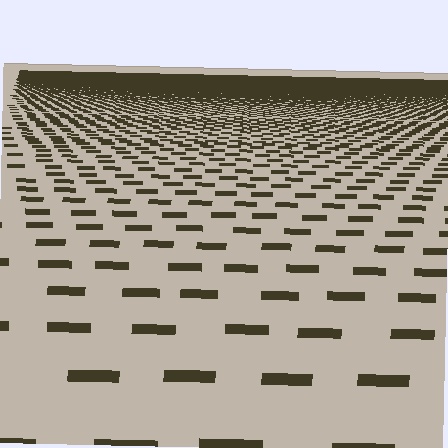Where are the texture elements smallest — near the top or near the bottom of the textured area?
Near the top.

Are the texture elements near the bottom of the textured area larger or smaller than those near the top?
Larger. Near the bottom, elements are closer to the viewer and appear at a bigger on-screen size.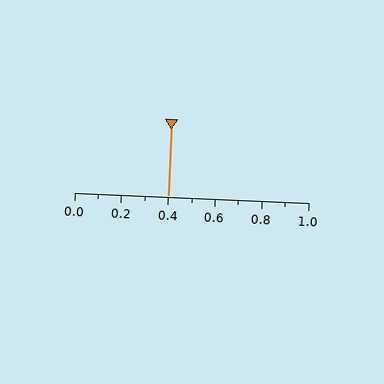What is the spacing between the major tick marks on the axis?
The major ticks are spaced 0.2 apart.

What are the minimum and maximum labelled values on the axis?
The axis runs from 0.0 to 1.0.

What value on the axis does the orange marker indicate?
The marker indicates approximately 0.4.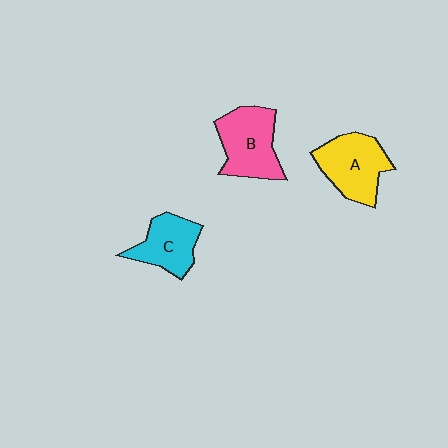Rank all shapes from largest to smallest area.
From largest to smallest: B (pink), A (yellow), C (cyan).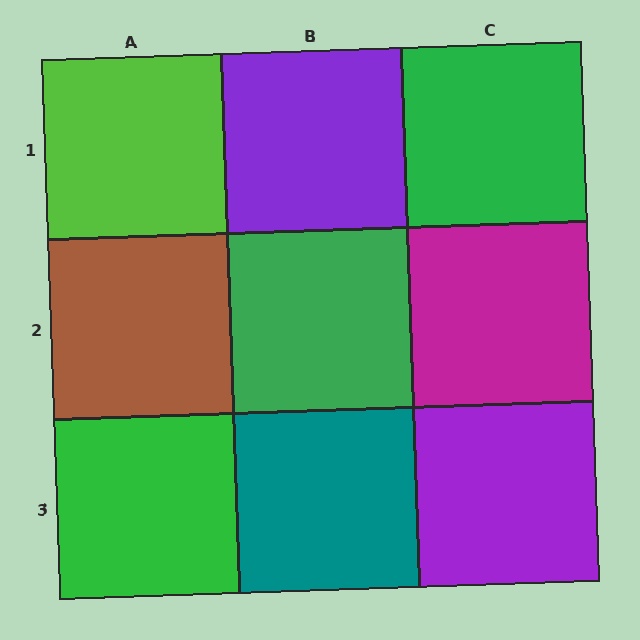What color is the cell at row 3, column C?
Purple.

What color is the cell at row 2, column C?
Magenta.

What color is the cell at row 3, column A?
Green.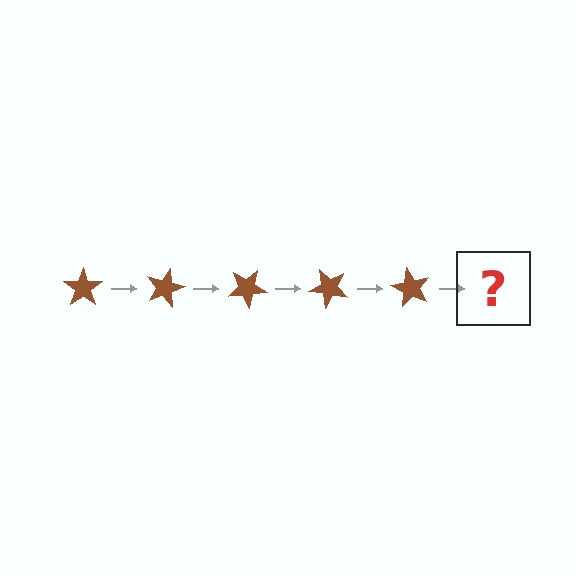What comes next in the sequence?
The next element should be a brown star rotated 75 degrees.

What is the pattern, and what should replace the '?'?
The pattern is that the star rotates 15 degrees each step. The '?' should be a brown star rotated 75 degrees.